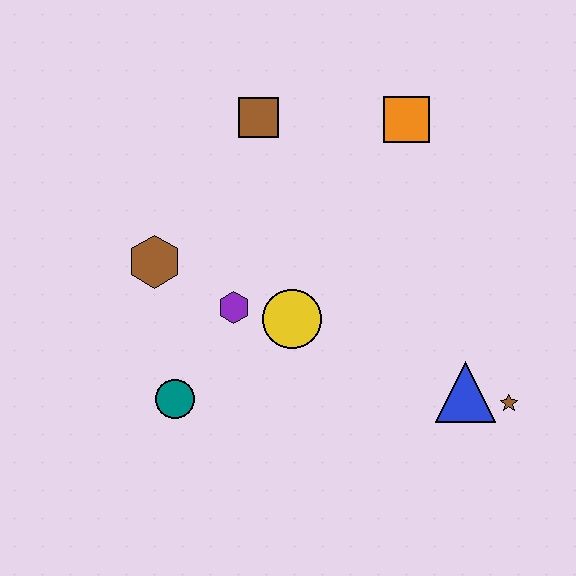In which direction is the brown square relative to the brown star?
The brown square is above the brown star.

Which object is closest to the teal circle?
The purple hexagon is closest to the teal circle.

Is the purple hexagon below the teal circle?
No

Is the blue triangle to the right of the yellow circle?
Yes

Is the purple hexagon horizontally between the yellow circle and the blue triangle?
No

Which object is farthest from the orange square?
The teal circle is farthest from the orange square.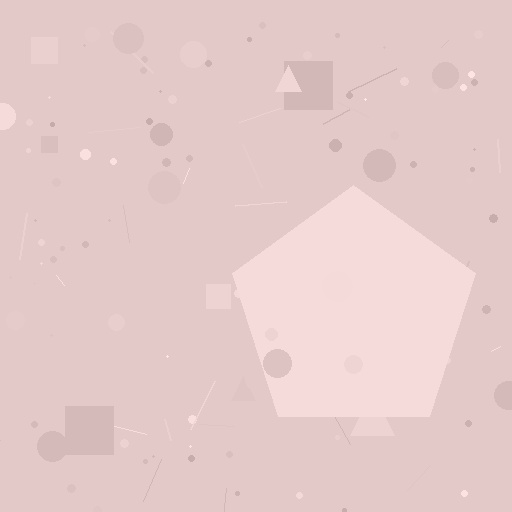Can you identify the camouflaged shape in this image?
The camouflaged shape is a pentagon.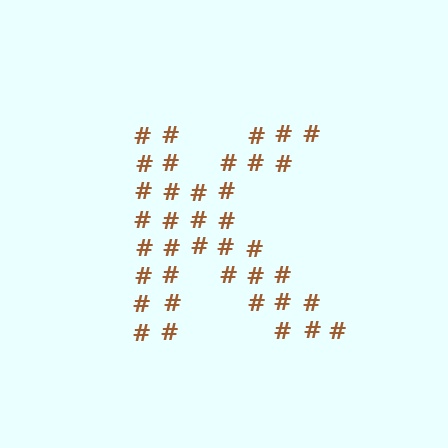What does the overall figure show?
The overall figure shows the letter K.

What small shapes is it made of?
It is made of small hash symbols.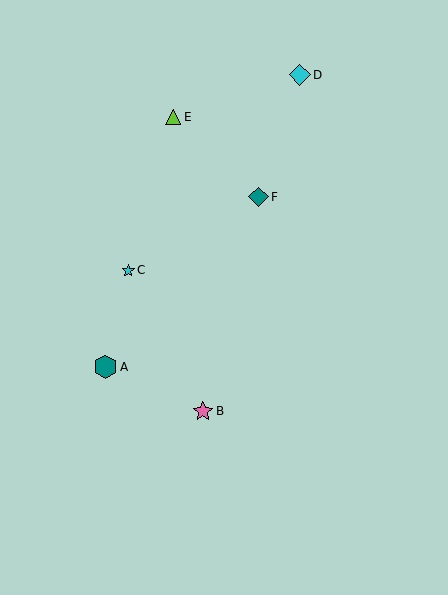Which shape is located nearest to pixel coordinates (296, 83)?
The cyan diamond (labeled D) at (300, 75) is nearest to that location.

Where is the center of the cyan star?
The center of the cyan star is at (128, 270).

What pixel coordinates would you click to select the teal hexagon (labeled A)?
Click at (105, 367) to select the teal hexagon A.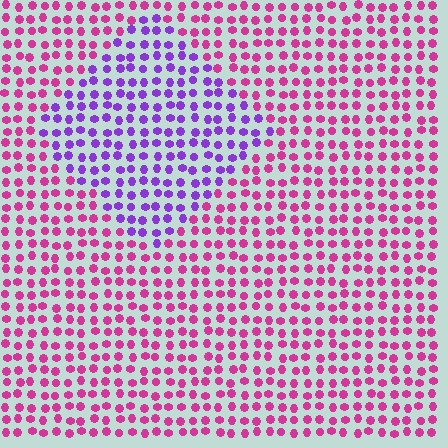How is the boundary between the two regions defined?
The boundary is defined purely by a slight shift in hue (about 49 degrees). Spacing, size, and orientation are identical on both sides.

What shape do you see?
I see a diamond.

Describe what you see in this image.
The image is filled with small magenta elements in a uniform arrangement. A diamond-shaped region is visible where the elements are tinted to a slightly different hue, forming a subtle color boundary.